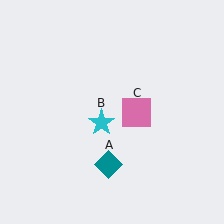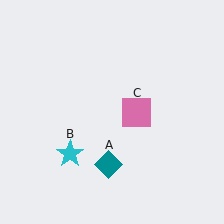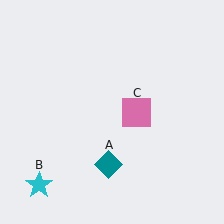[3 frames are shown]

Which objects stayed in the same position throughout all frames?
Teal diamond (object A) and pink square (object C) remained stationary.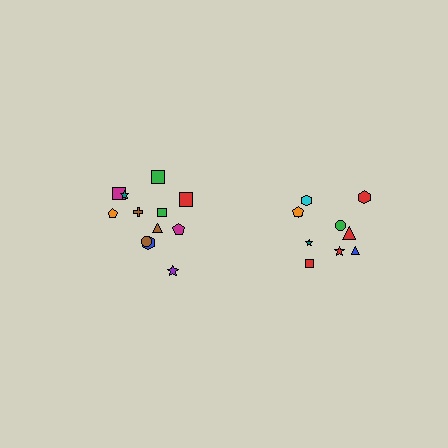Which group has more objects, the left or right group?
The left group.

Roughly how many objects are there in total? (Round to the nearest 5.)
Roughly 20 objects in total.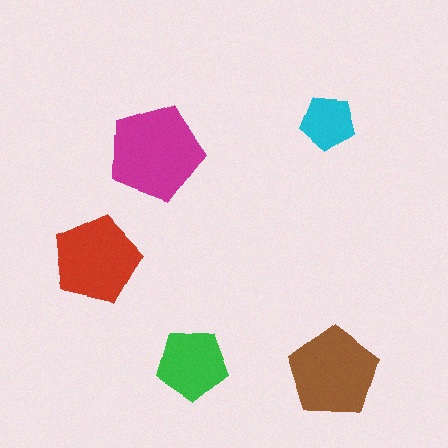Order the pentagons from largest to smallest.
the magenta one, the brown one, the red one, the green one, the cyan one.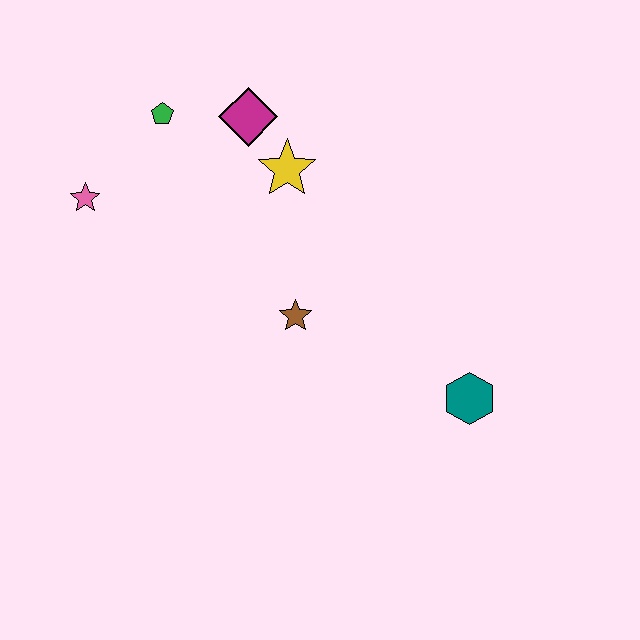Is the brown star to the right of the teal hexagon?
No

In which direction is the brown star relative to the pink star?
The brown star is to the right of the pink star.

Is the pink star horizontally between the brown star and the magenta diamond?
No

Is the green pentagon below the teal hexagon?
No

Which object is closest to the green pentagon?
The magenta diamond is closest to the green pentagon.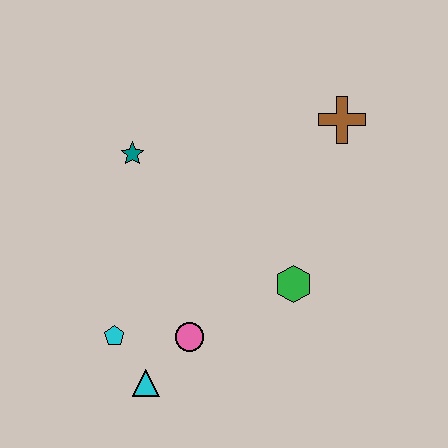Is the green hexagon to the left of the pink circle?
No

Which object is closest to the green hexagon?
The pink circle is closest to the green hexagon.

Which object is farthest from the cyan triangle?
The brown cross is farthest from the cyan triangle.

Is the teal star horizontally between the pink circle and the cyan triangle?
No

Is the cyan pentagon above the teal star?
No